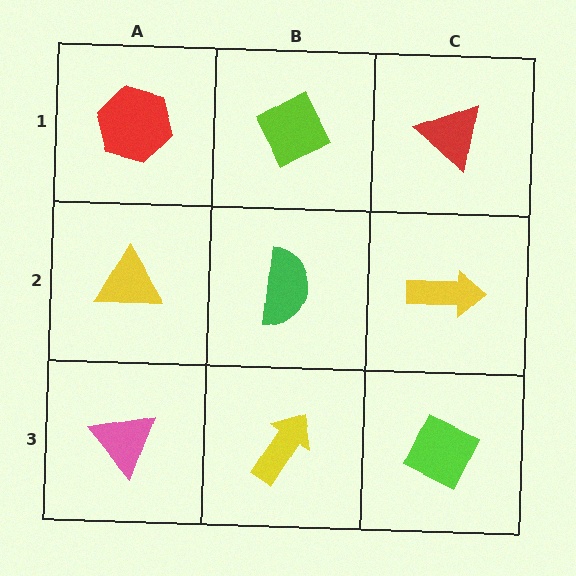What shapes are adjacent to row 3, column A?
A yellow triangle (row 2, column A), a yellow arrow (row 3, column B).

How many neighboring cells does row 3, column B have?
3.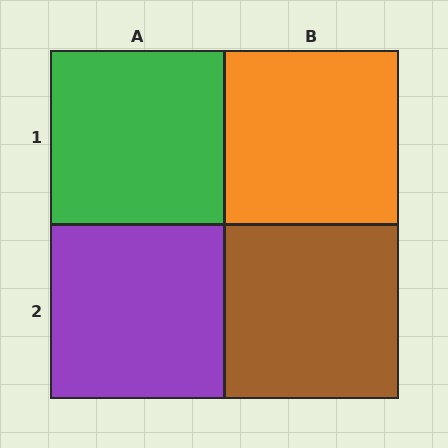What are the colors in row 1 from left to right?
Green, orange.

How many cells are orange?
1 cell is orange.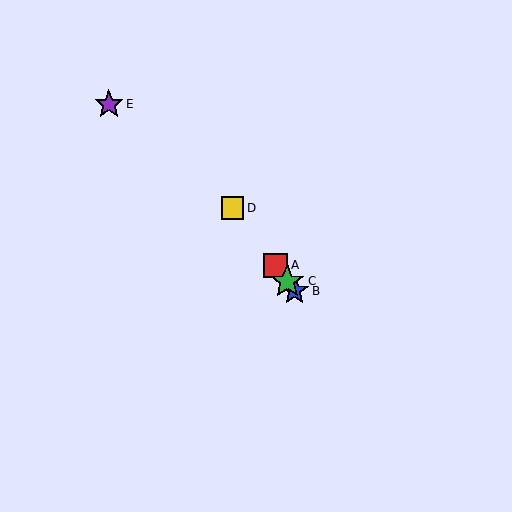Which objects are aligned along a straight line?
Objects A, B, C, D are aligned along a straight line.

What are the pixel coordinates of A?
Object A is at (276, 265).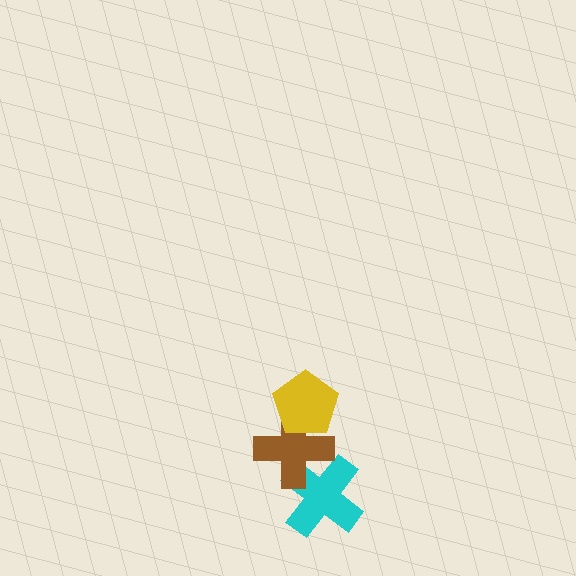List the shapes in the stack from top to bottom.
From top to bottom: the yellow pentagon, the brown cross, the cyan cross.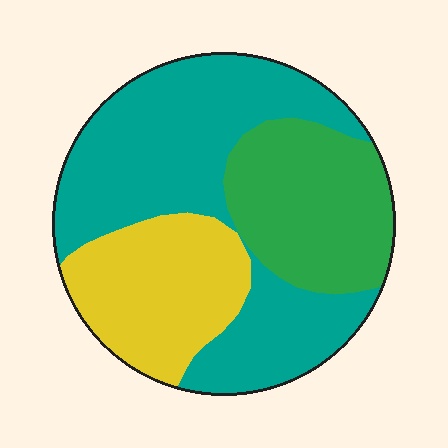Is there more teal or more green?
Teal.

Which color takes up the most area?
Teal, at roughly 50%.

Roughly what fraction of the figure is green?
Green takes up about one quarter (1/4) of the figure.